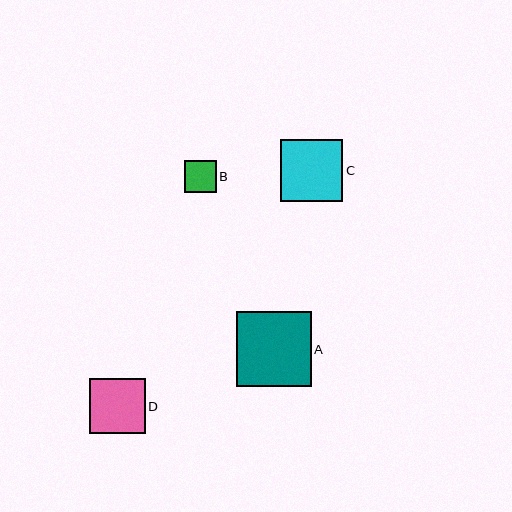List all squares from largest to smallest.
From largest to smallest: A, C, D, B.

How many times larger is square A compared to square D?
Square A is approximately 1.3 times the size of square D.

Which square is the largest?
Square A is the largest with a size of approximately 75 pixels.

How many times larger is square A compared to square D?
Square A is approximately 1.3 times the size of square D.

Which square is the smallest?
Square B is the smallest with a size of approximately 32 pixels.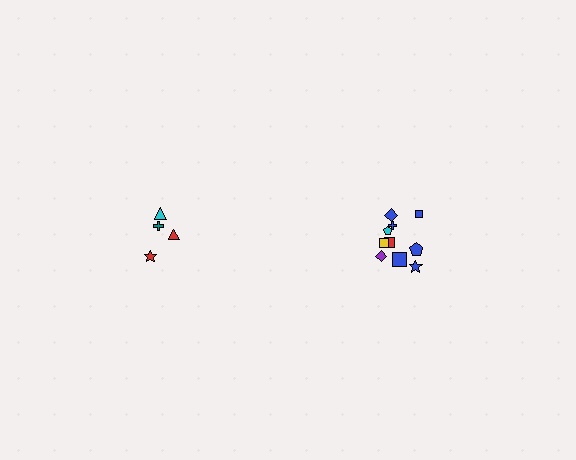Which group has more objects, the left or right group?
The right group.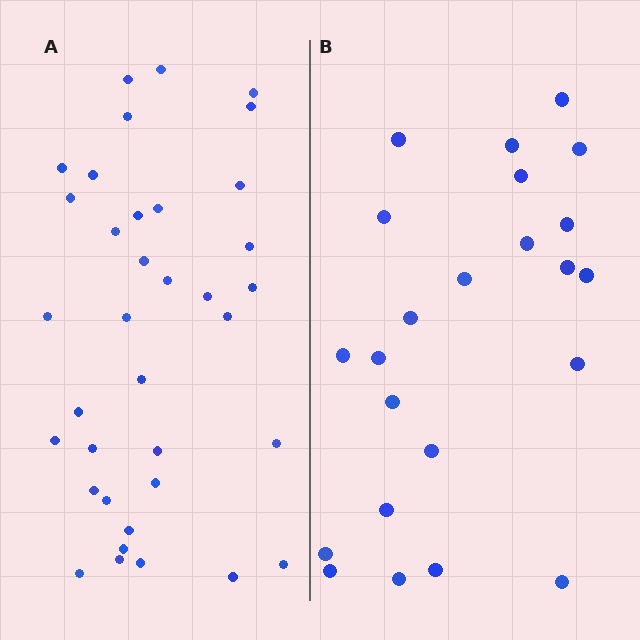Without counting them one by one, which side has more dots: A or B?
Region A (the left region) has more dots.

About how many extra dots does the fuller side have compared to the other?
Region A has approximately 15 more dots than region B.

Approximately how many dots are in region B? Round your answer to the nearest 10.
About 20 dots. (The exact count is 23, which rounds to 20.)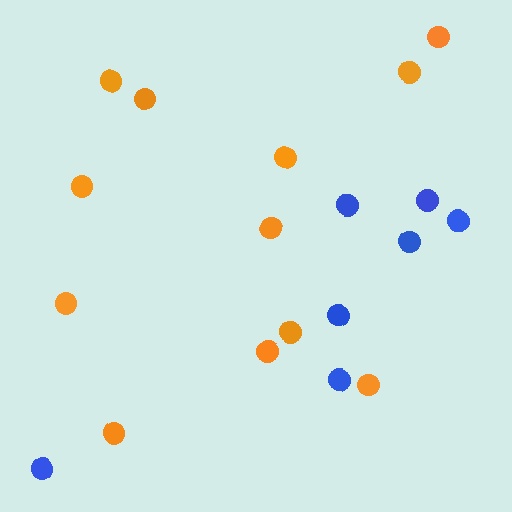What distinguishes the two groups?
There are 2 groups: one group of orange circles (12) and one group of blue circles (7).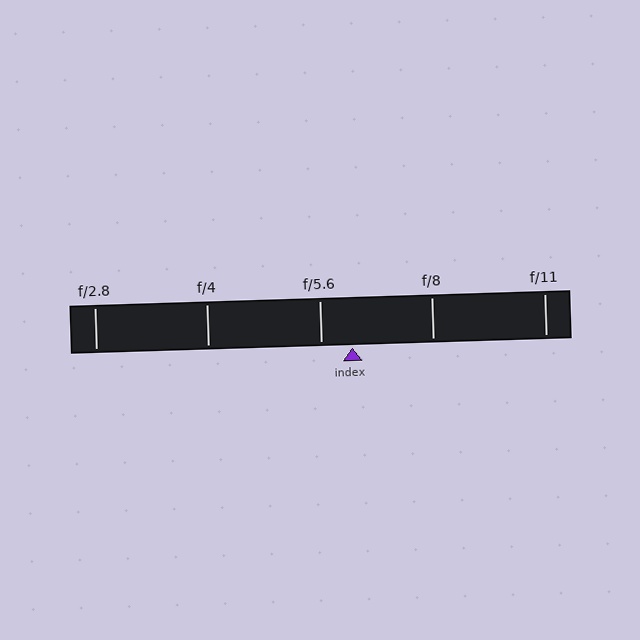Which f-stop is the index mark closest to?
The index mark is closest to f/5.6.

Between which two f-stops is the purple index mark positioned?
The index mark is between f/5.6 and f/8.